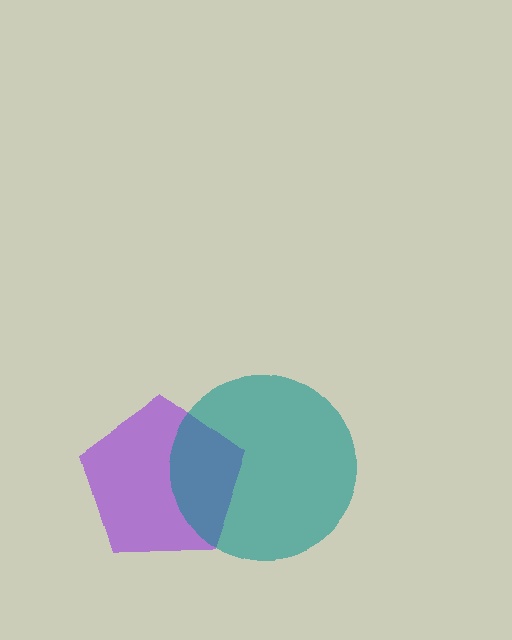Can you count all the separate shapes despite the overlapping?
Yes, there are 2 separate shapes.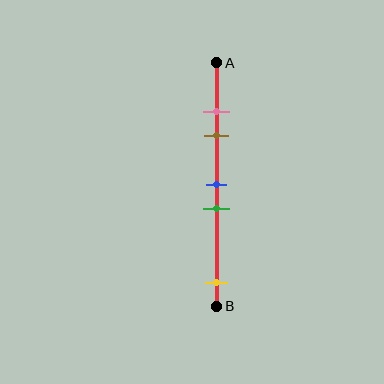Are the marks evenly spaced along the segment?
No, the marks are not evenly spaced.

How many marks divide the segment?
There are 5 marks dividing the segment.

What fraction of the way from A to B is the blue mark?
The blue mark is approximately 50% (0.5) of the way from A to B.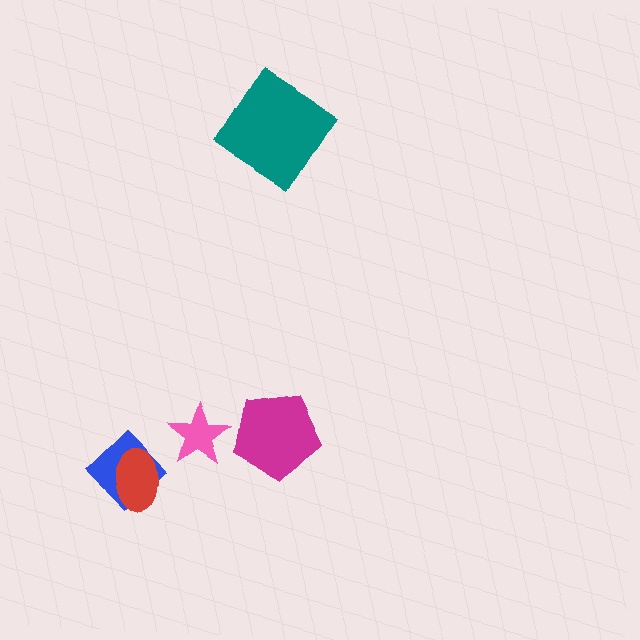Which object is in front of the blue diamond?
The red ellipse is in front of the blue diamond.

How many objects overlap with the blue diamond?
1 object overlaps with the blue diamond.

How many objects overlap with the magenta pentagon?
0 objects overlap with the magenta pentagon.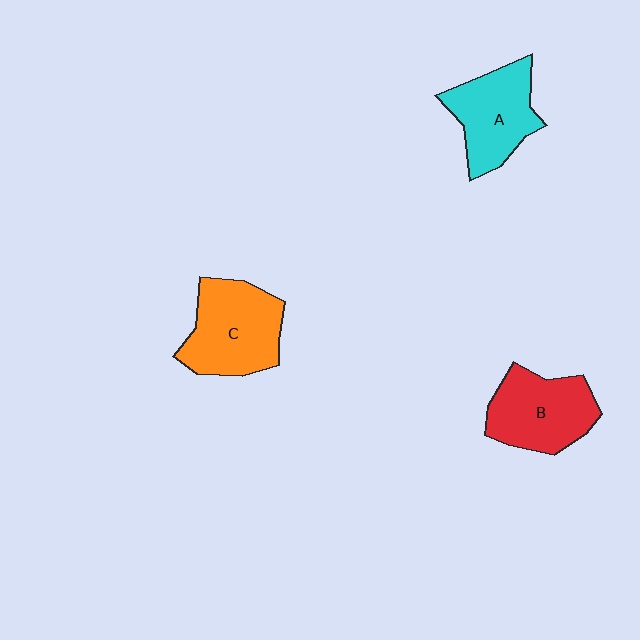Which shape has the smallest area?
Shape A (cyan).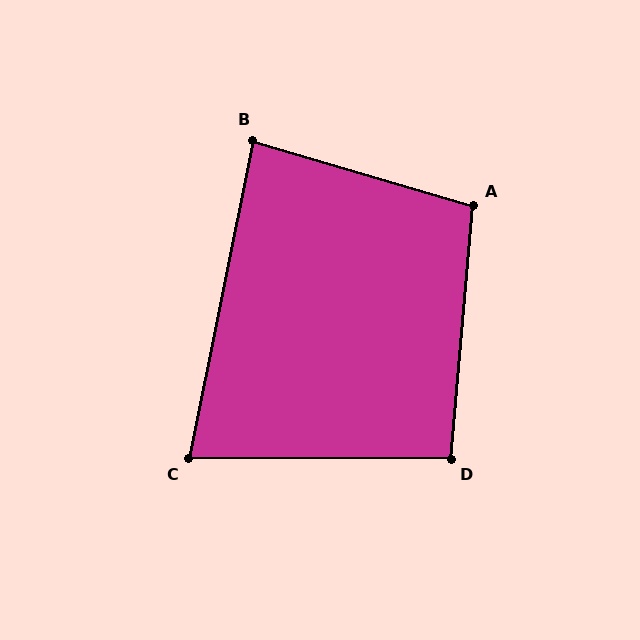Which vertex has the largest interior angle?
A, at approximately 101 degrees.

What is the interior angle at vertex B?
Approximately 85 degrees (approximately right).